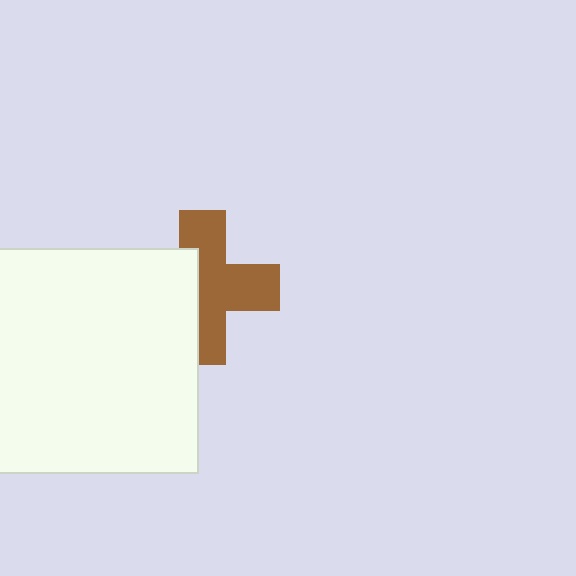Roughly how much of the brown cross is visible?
About half of it is visible (roughly 60%).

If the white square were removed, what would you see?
You would see the complete brown cross.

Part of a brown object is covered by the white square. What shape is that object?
It is a cross.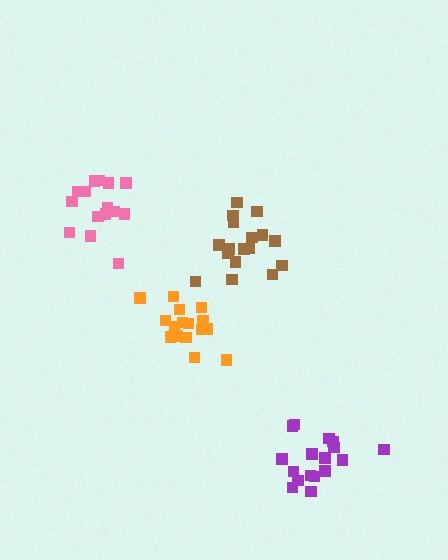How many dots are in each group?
Group 1: 15 dots, Group 2: 17 dots, Group 3: 16 dots, Group 4: 17 dots (65 total).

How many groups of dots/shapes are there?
There are 4 groups.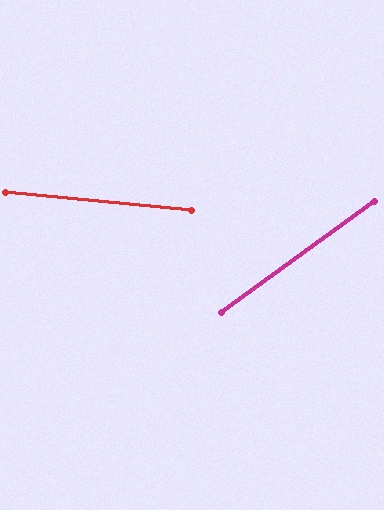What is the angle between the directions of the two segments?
Approximately 41 degrees.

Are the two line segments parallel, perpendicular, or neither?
Neither parallel nor perpendicular — they differ by about 41°.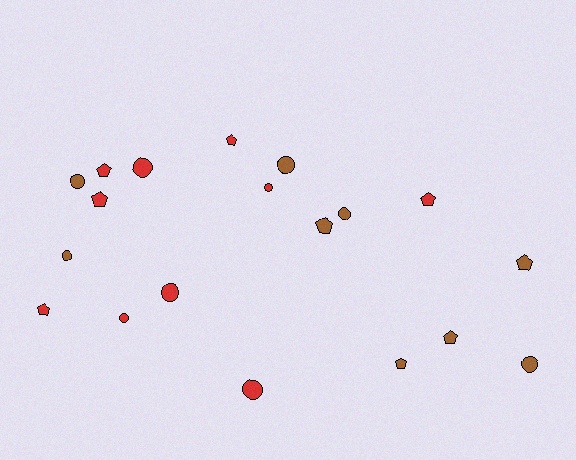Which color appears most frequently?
Red, with 10 objects.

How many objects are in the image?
There are 19 objects.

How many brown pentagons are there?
There are 4 brown pentagons.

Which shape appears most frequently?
Circle, with 10 objects.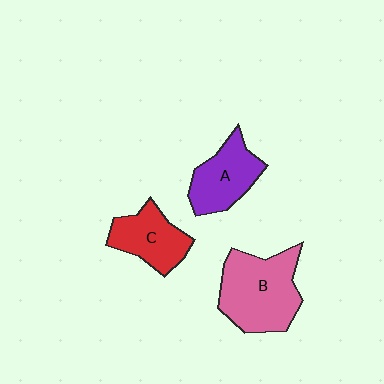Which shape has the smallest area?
Shape C (red).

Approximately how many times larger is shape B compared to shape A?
Approximately 1.5 times.